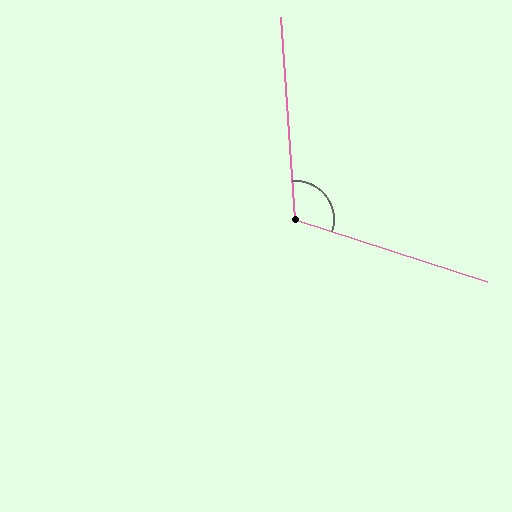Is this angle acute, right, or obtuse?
It is obtuse.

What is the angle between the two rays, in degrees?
Approximately 112 degrees.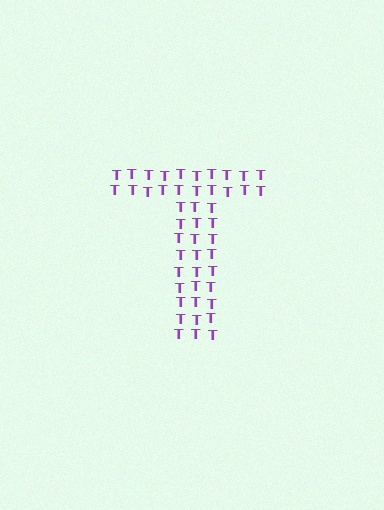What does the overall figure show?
The overall figure shows the letter T.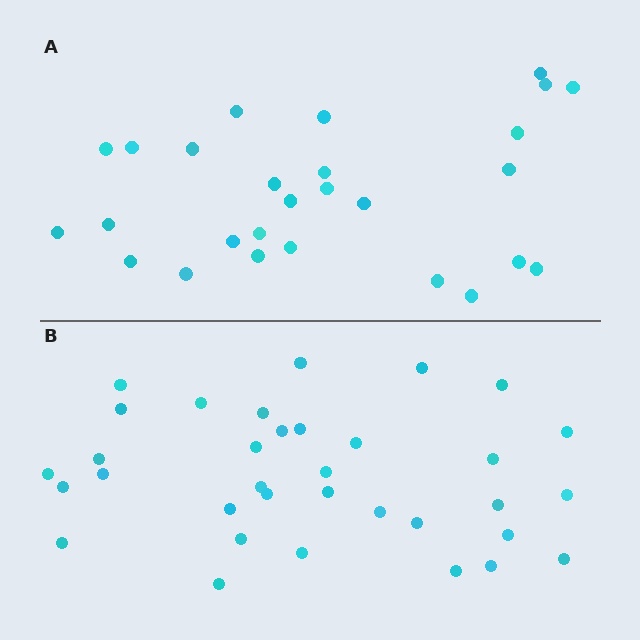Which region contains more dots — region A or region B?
Region B (the bottom region) has more dots.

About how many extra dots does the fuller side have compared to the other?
Region B has roughly 8 or so more dots than region A.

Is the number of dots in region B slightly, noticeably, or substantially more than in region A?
Region B has noticeably more, but not dramatically so. The ratio is roughly 1.3 to 1.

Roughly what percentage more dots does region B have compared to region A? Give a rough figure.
About 25% more.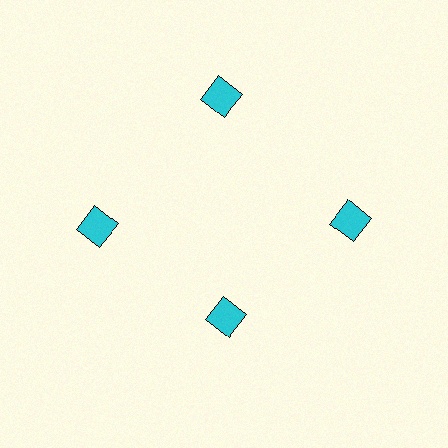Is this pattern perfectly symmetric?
No. The 4 cyan squares are arranged in a ring, but one element near the 6 o'clock position is pulled inward toward the center, breaking the 4-fold rotational symmetry.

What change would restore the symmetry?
The symmetry would be restored by moving it outward, back onto the ring so that all 4 squares sit at equal angles and equal distance from the center.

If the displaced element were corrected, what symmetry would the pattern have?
It would have 4-fold rotational symmetry — the pattern would map onto itself every 90 degrees.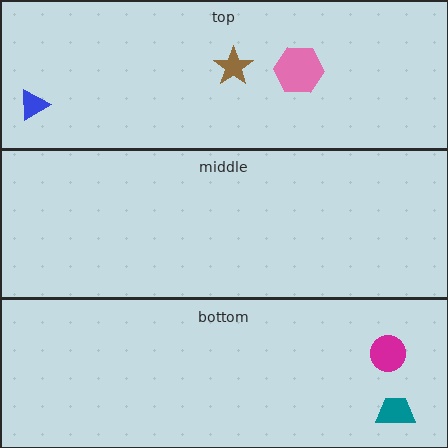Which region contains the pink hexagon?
The top region.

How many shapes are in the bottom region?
2.